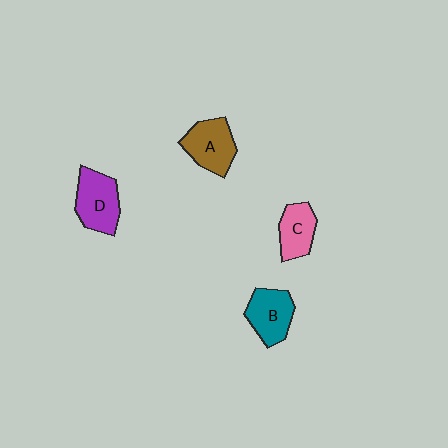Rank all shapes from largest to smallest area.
From largest to smallest: D (purple), A (brown), B (teal), C (pink).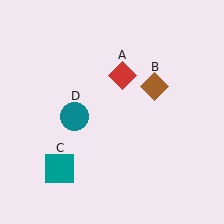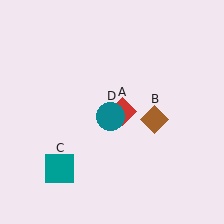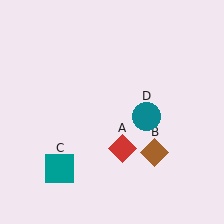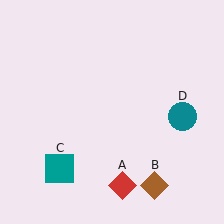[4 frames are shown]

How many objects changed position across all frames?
3 objects changed position: red diamond (object A), brown diamond (object B), teal circle (object D).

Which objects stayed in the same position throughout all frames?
Teal square (object C) remained stationary.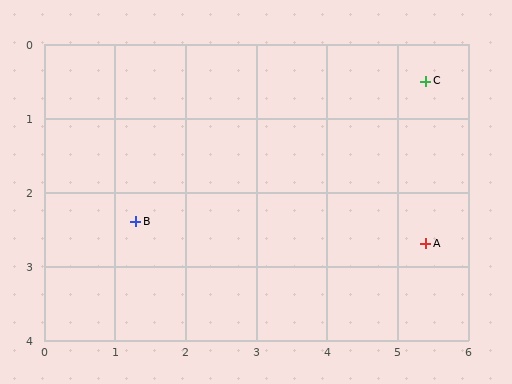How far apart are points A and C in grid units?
Points A and C are about 2.2 grid units apart.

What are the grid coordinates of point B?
Point B is at approximately (1.3, 2.4).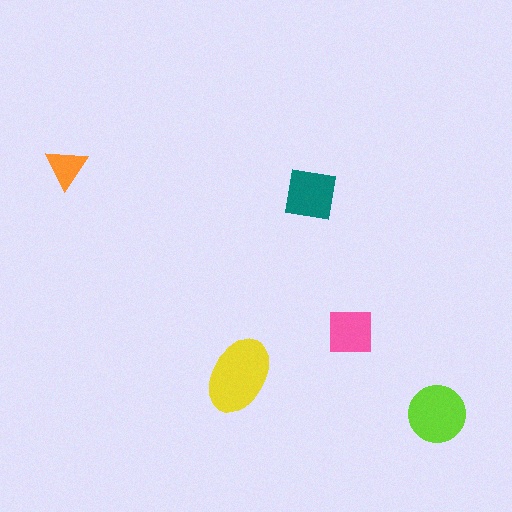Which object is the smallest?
The orange triangle.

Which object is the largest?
The yellow ellipse.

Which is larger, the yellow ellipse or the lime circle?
The yellow ellipse.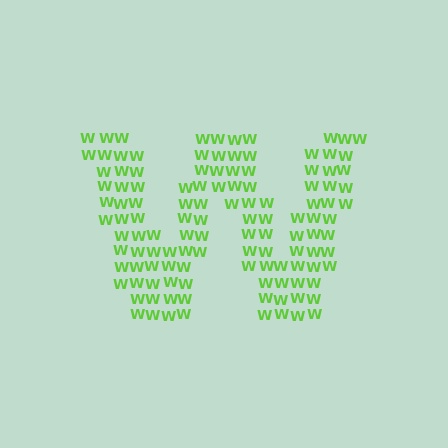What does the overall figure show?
The overall figure shows the letter W.